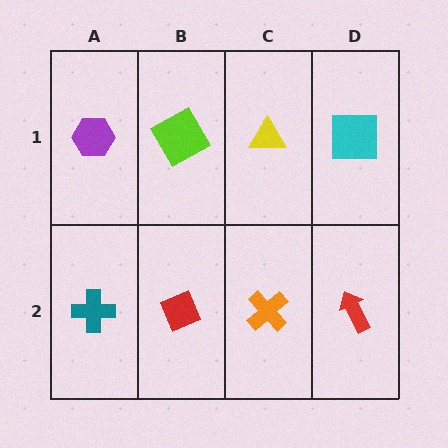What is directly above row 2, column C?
A yellow triangle.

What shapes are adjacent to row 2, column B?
A lime square (row 1, column B), a teal cross (row 2, column A), an orange cross (row 2, column C).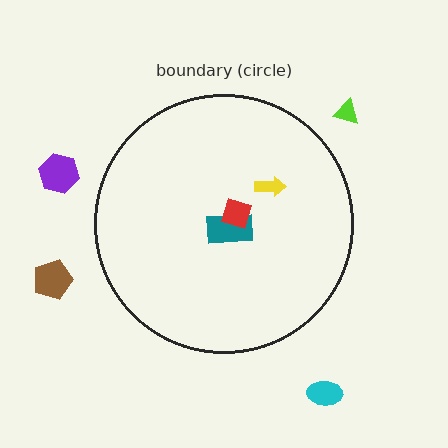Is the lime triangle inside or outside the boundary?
Outside.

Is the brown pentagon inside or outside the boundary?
Outside.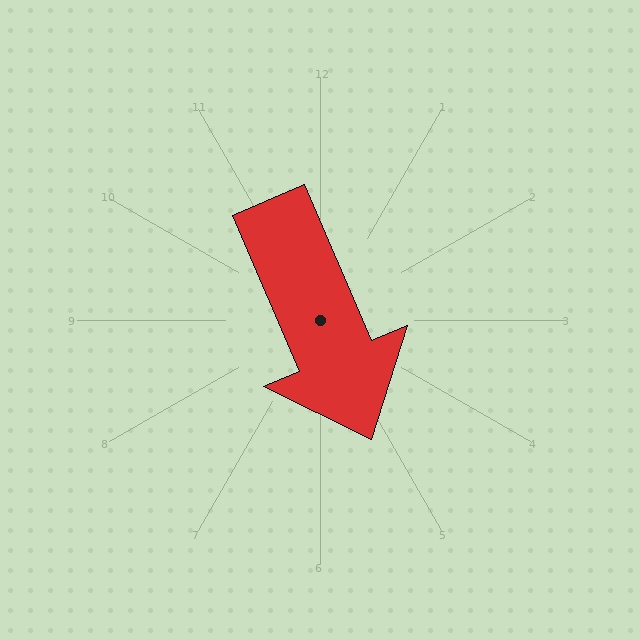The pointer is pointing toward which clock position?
Roughly 5 o'clock.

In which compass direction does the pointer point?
Southeast.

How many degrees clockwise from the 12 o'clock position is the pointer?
Approximately 157 degrees.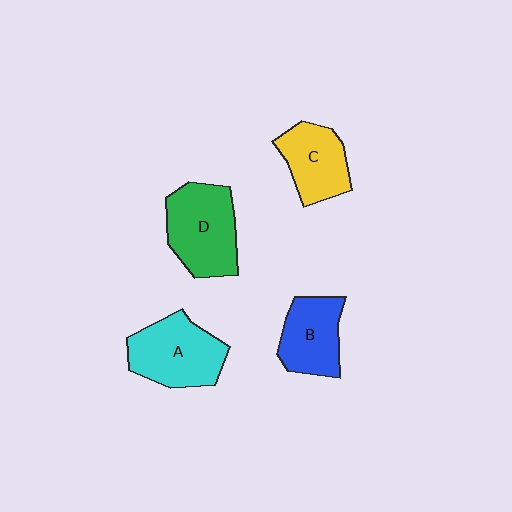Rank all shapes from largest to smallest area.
From largest to smallest: D (green), A (cyan), B (blue), C (yellow).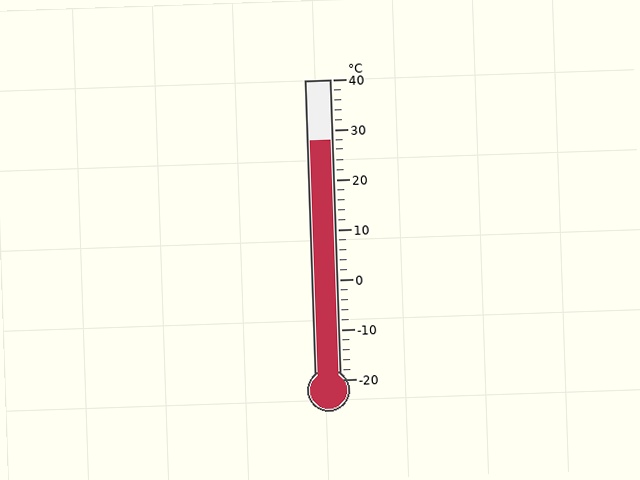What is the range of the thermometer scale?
The thermometer scale ranges from -20°C to 40°C.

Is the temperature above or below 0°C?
The temperature is above 0°C.